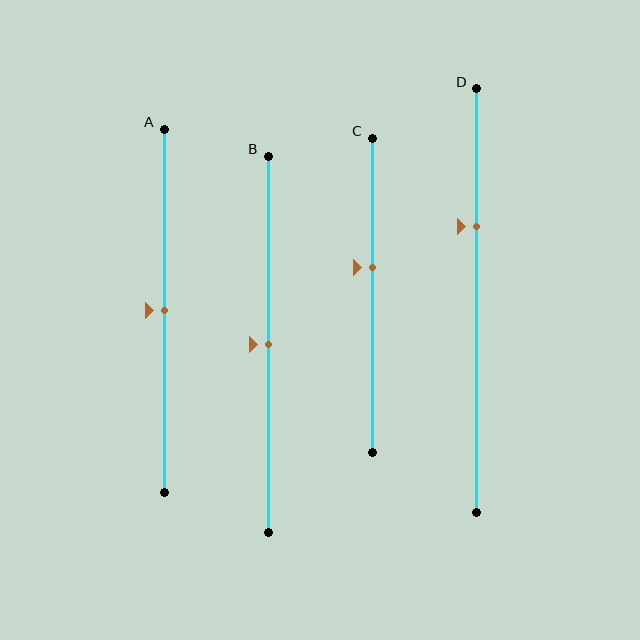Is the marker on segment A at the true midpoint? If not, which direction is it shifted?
Yes, the marker on segment A is at the true midpoint.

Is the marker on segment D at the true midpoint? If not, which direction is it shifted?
No, the marker on segment D is shifted upward by about 18% of the segment length.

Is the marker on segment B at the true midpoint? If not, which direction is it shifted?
Yes, the marker on segment B is at the true midpoint.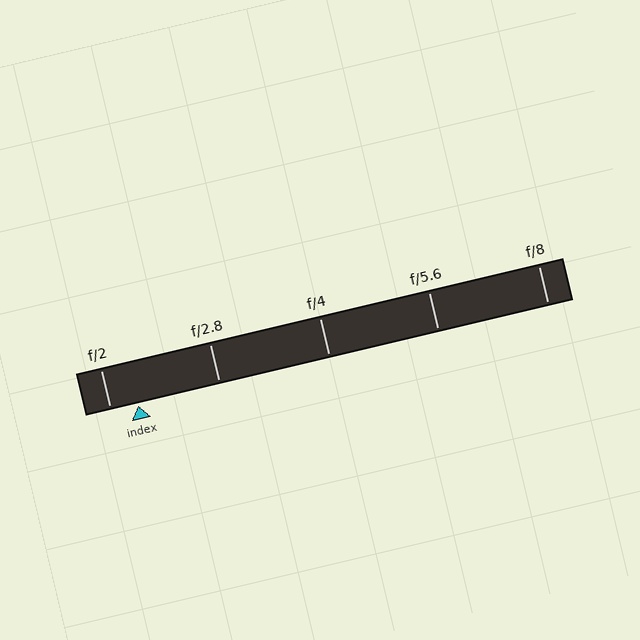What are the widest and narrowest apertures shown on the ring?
The widest aperture shown is f/2 and the narrowest is f/8.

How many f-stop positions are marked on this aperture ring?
There are 5 f-stop positions marked.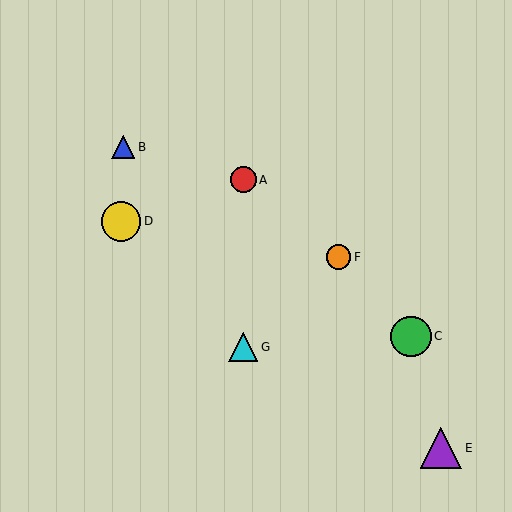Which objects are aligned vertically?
Objects A, G are aligned vertically.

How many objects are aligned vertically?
2 objects (A, G) are aligned vertically.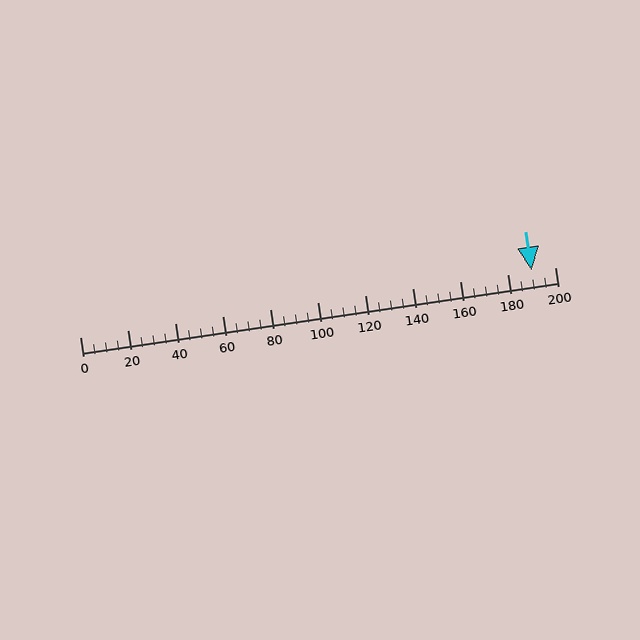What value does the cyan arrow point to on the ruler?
The cyan arrow points to approximately 190.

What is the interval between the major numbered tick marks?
The major tick marks are spaced 20 units apart.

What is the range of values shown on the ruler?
The ruler shows values from 0 to 200.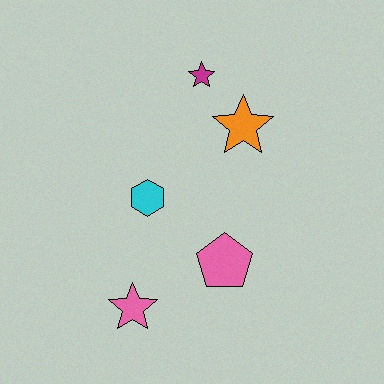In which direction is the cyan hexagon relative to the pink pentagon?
The cyan hexagon is to the left of the pink pentagon.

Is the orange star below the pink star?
No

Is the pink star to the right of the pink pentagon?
No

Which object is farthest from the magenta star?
The pink star is farthest from the magenta star.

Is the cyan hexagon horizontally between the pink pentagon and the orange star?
No